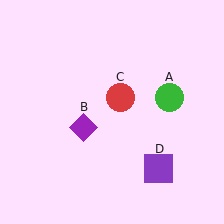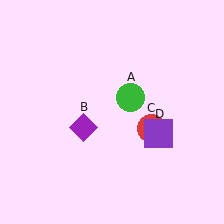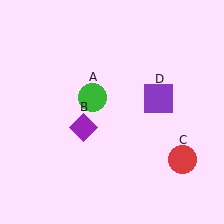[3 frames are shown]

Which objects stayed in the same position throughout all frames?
Purple diamond (object B) remained stationary.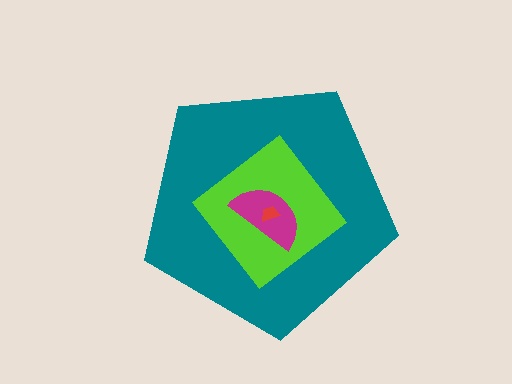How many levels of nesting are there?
4.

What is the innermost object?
The red trapezoid.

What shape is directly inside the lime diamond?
The magenta semicircle.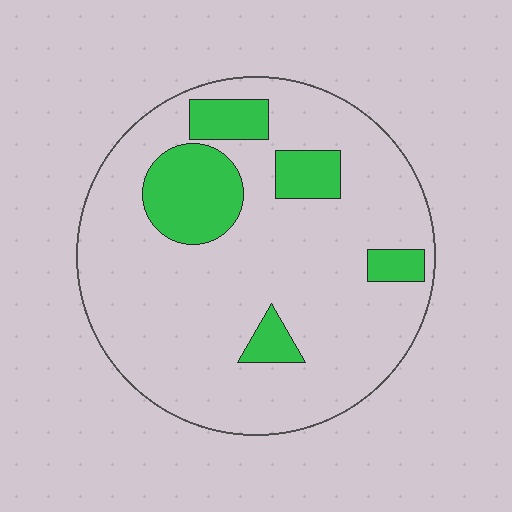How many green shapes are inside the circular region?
5.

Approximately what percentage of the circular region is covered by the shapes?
Approximately 20%.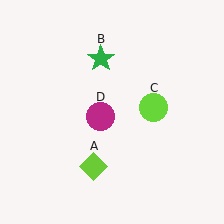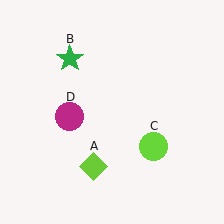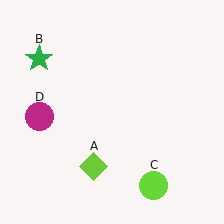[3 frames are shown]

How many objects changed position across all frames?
3 objects changed position: green star (object B), lime circle (object C), magenta circle (object D).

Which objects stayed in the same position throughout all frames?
Lime diamond (object A) remained stationary.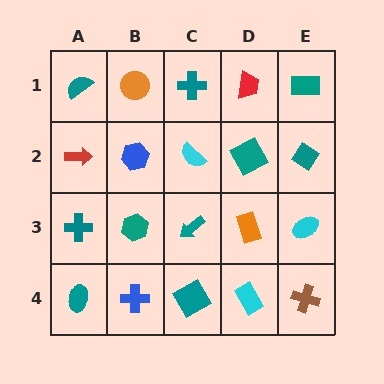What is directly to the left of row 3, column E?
An orange rectangle.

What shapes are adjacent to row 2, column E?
A teal rectangle (row 1, column E), a cyan ellipse (row 3, column E), a teal square (row 2, column D).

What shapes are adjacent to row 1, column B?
A blue hexagon (row 2, column B), a teal semicircle (row 1, column A), a teal cross (row 1, column C).